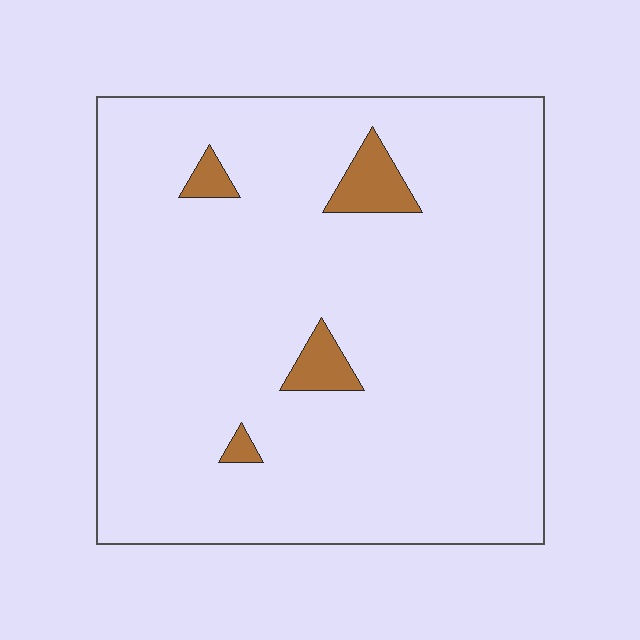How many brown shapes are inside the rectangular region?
4.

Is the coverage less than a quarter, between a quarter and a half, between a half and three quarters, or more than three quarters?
Less than a quarter.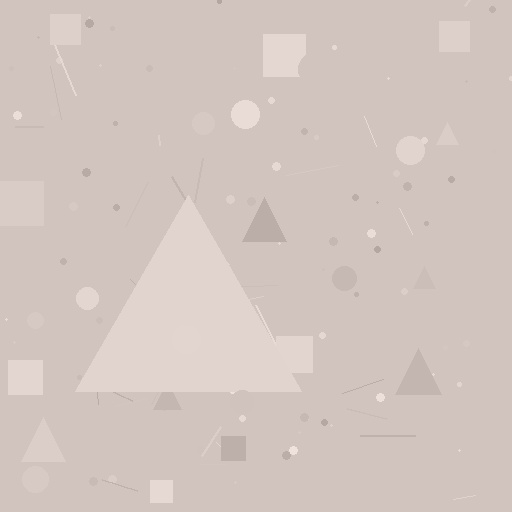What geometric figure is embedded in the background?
A triangle is embedded in the background.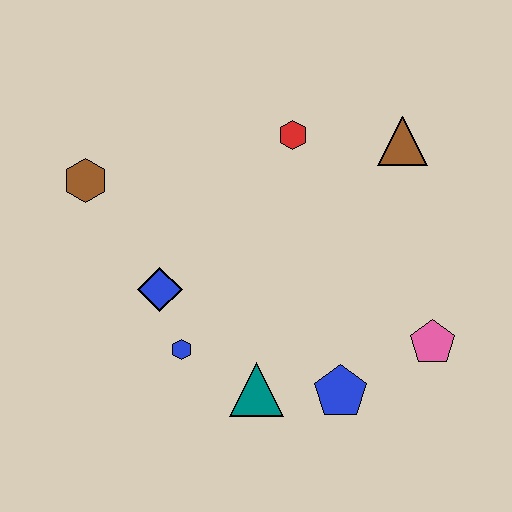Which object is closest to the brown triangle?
The red hexagon is closest to the brown triangle.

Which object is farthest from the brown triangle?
The brown hexagon is farthest from the brown triangle.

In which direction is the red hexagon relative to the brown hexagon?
The red hexagon is to the right of the brown hexagon.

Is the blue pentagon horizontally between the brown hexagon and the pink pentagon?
Yes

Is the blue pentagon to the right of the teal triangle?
Yes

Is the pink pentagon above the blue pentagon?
Yes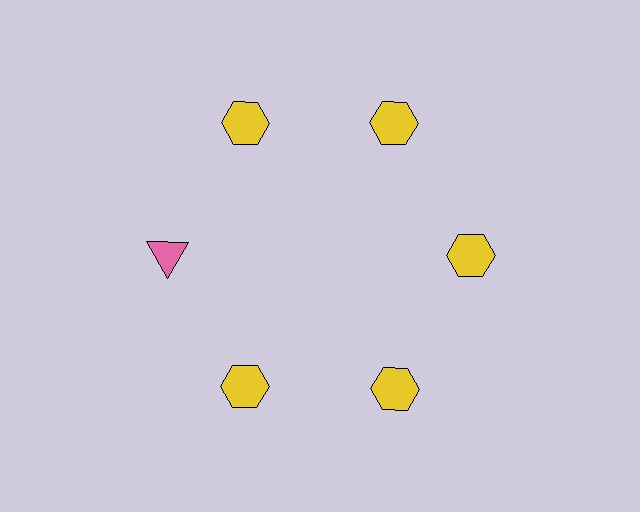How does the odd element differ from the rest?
It differs in both color (pink instead of yellow) and shape (triangle instead of hexagon).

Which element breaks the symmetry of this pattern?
The pink triangle at roughly the 9 o'clock position breaks the symmetry. All other shapes are yellow hexagons.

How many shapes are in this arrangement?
There are 6 shapes arranged in a ring pattern.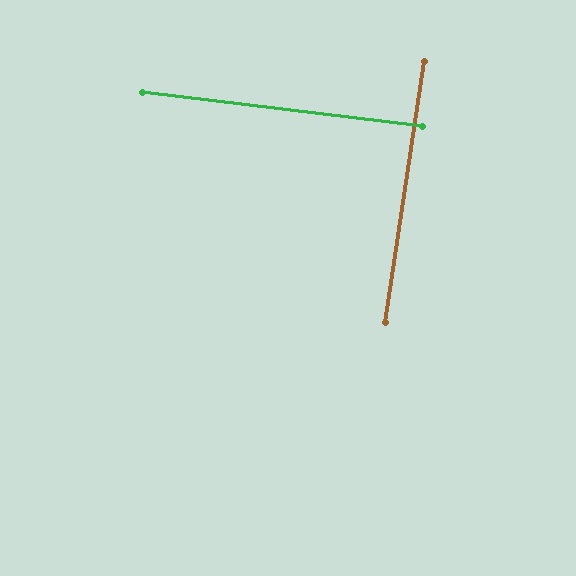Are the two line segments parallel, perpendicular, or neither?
Perpendicular — they meet at approximately 88°.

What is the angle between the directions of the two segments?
Approximately 88 degrees.